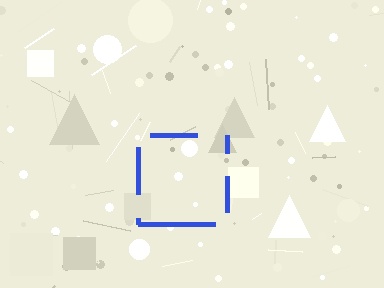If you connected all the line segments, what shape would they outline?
They would outline a square.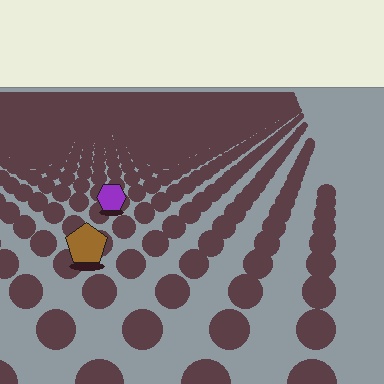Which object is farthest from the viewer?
The purple hexagon is farthest from the viewer. It appears smaller and the ground texture around it is denser.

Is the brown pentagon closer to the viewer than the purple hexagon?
Yes. The brown pentagon is closer — you can tell from the texture gradient: the ground texture is coarser near it.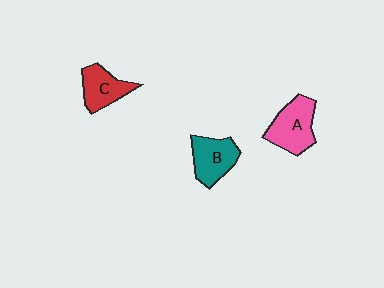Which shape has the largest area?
Shape A (pink).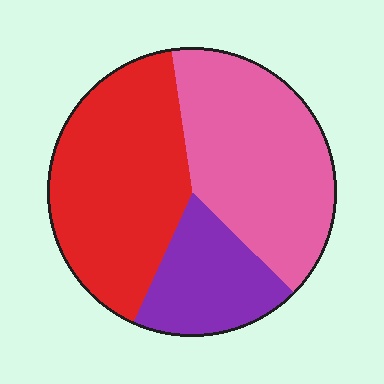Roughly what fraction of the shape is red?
Red takes up about two fifths (2/5) of the shape.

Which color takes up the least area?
Purple, at roughly 20%.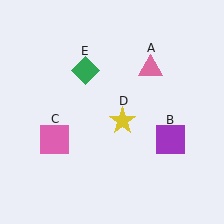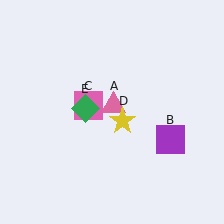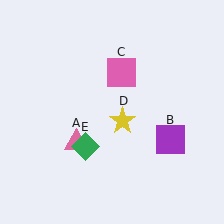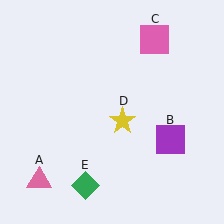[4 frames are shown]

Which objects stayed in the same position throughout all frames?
Purple square (object B) and yellow star (object D) remained stationary.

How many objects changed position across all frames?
3 objects changed position: pink triangle (object A), pink square (object C), green diamond (object E).